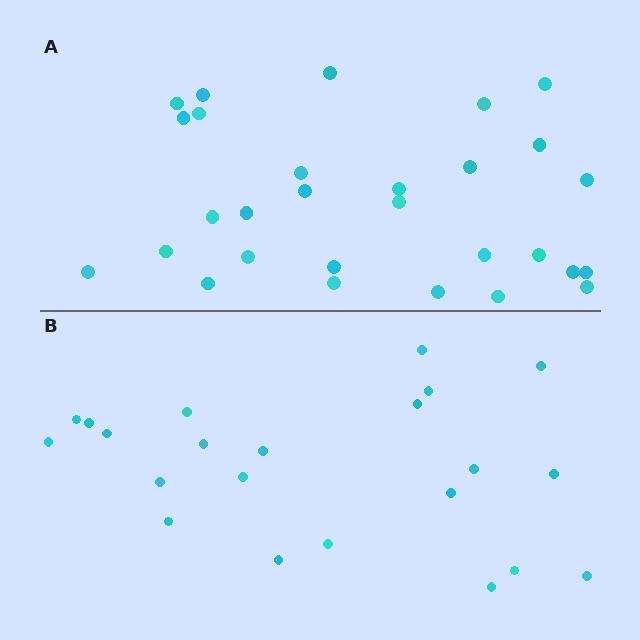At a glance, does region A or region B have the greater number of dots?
Region A (the top region) has more dots.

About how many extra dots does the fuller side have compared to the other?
Region A has roughly 8 or so more dots than region B.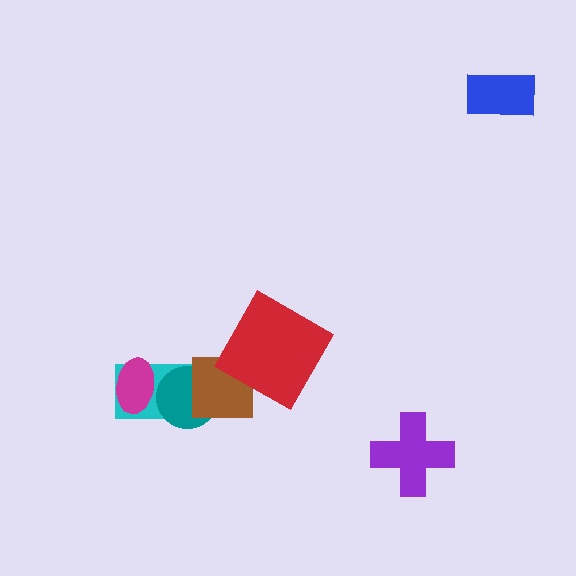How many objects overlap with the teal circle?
2 objects overlap with the teal circle.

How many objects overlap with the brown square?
3 objects overlap with the brown square.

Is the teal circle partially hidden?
Yes, it is partially covered by another shape.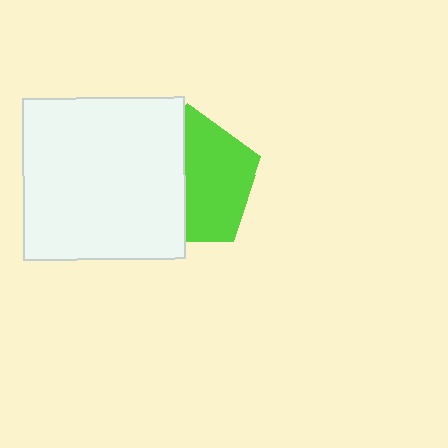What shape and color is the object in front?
The object in front is a white square.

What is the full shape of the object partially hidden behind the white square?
The partially hidden object is a lime pentagon.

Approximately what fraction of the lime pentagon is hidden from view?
Roughly 47% of the lime pentagon is hidden behind the white square.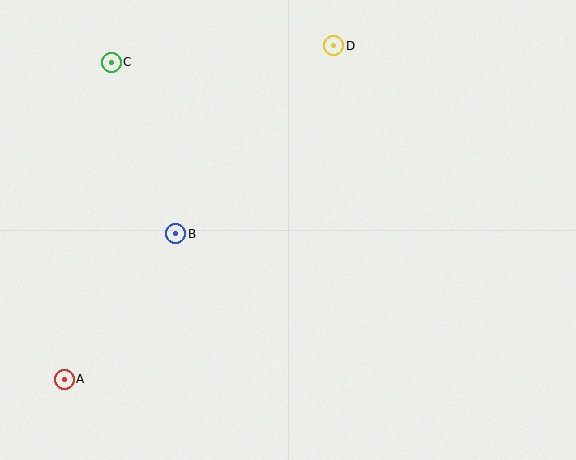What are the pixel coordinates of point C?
Point C is at (111, 62).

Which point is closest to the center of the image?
Point B at (176, 234) is closest to the center.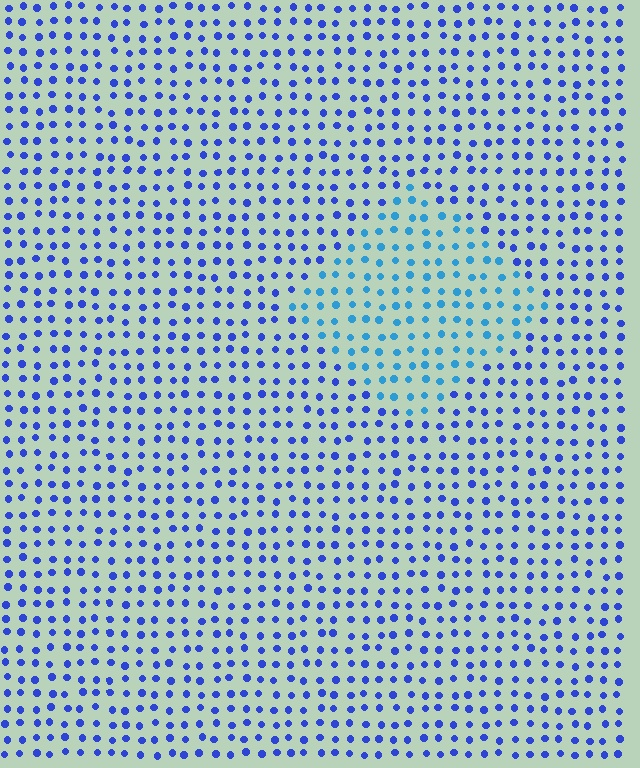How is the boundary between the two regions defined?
The boundary is defined purely by a slight shift in hue (about 31 degrees). Spacing, size, and orientation are identical on both sides.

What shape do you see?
I see a diamond.